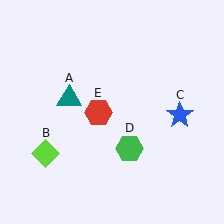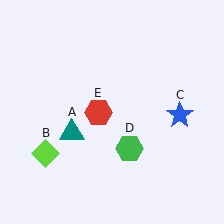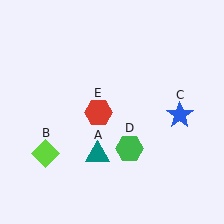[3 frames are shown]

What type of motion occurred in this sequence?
The teal triangle (object A) rotated counterclockwise around the center of the scene.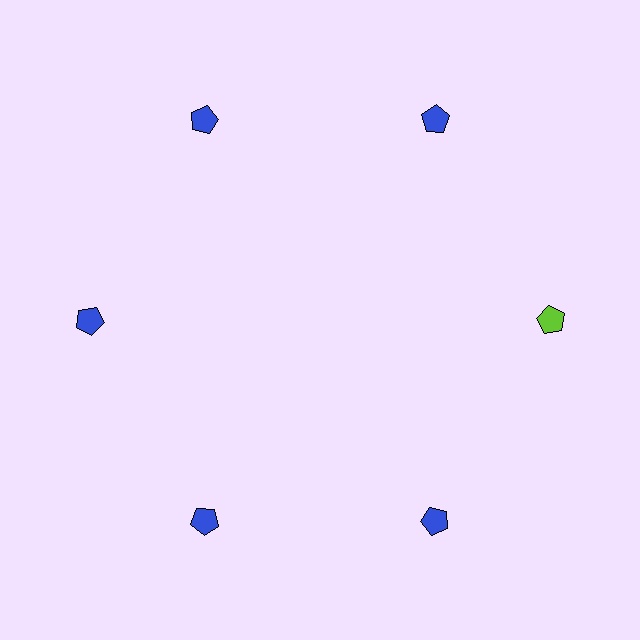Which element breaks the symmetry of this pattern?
The lime pentagon at roughly the 3 o'clock position breaks the symmetry. All other shapes are blue pentagons.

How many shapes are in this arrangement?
There are 6 shapes arranged in a ring pattern.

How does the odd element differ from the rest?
It has a different color: lime instead of blue.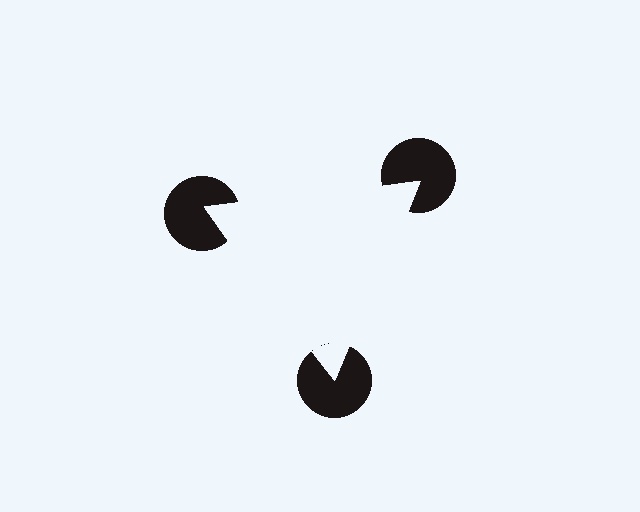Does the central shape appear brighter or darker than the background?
It typically appears slightly brighter than the background, even though no actual brightness change is drawn.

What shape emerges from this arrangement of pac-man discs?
An illusory triangle — its edges are inferred from the aligned wedge cuts in the pac-man discs, not physically drawn.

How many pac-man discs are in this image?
There are 3 — one at each vertex of the illusory triangle.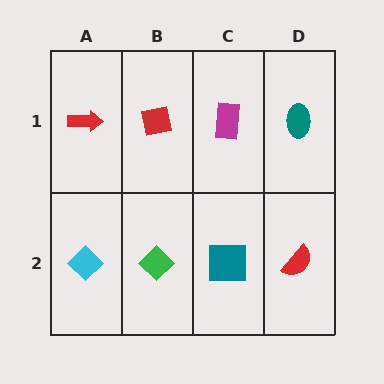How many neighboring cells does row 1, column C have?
3.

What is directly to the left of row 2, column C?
A green diamond.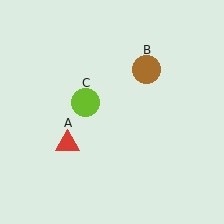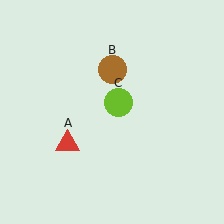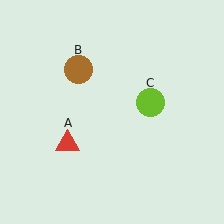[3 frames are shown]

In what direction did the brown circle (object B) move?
The brown circle (object B) moved left.